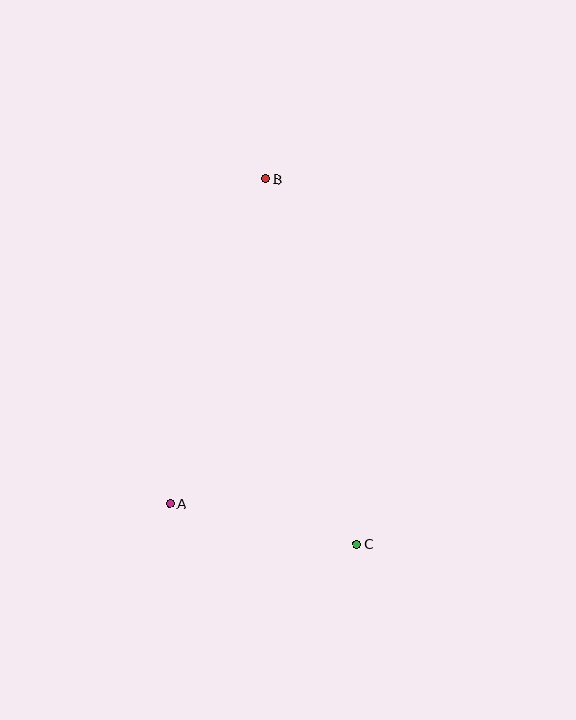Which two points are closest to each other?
Points A and C are closest to each other.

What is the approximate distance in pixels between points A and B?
The distance between A and B is approximately 339 pixels.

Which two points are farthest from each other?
Points B and C are farthest from each other.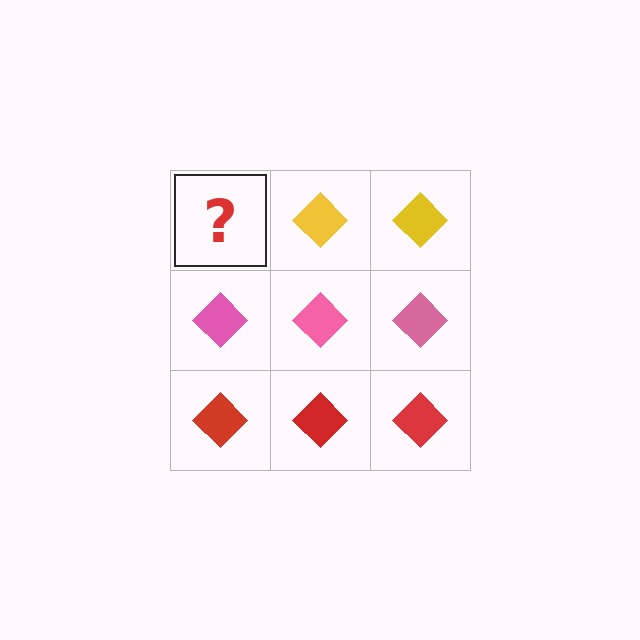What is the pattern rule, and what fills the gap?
The rule is that each row has a consistent color. The gap should be filled with a yellow diamond.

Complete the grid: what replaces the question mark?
The question mark should be replaced with a yellow diamond.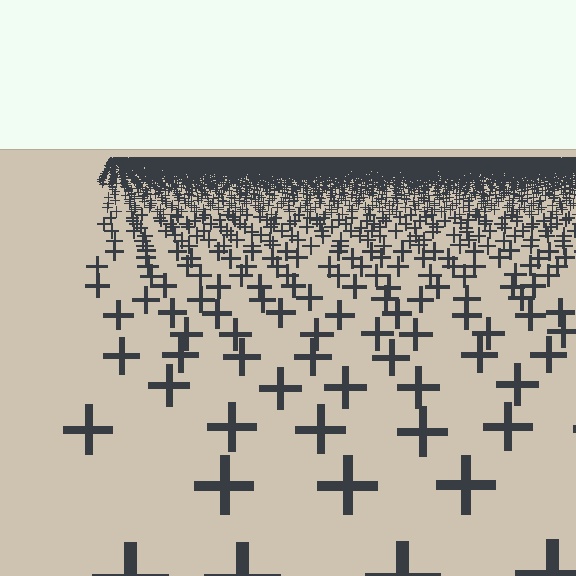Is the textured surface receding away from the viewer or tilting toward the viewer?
The surface is receding away from the viewer. Texture elements get smaller and denser toward the top.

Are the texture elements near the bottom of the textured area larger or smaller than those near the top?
Larger. Near the bottom, elements are closer to the viewer and appear at a bigger on-screen size.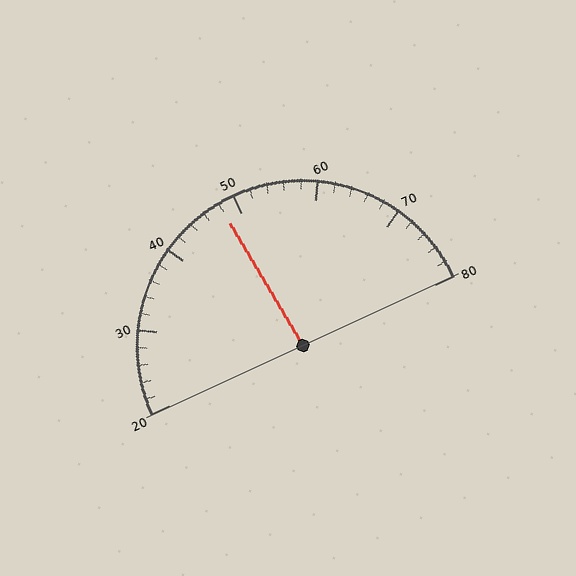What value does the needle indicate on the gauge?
The needle indicates approximately 48.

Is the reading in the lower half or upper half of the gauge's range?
The reading is in the lower half of the range (20 to 80).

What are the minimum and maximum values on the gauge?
The gauge ranges from 20 to 80.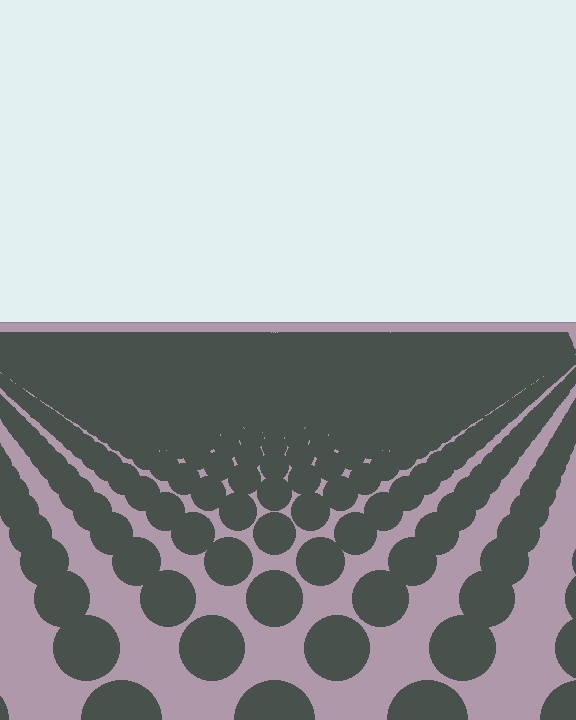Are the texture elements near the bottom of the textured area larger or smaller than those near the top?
Larger. Near the bottom, elements are closer to the viewer and appear at a bigger on-screen size.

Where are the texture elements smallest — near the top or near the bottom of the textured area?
Near the top.